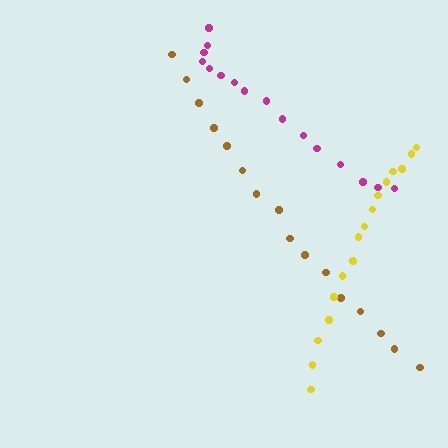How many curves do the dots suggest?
There are 3 distinct paths.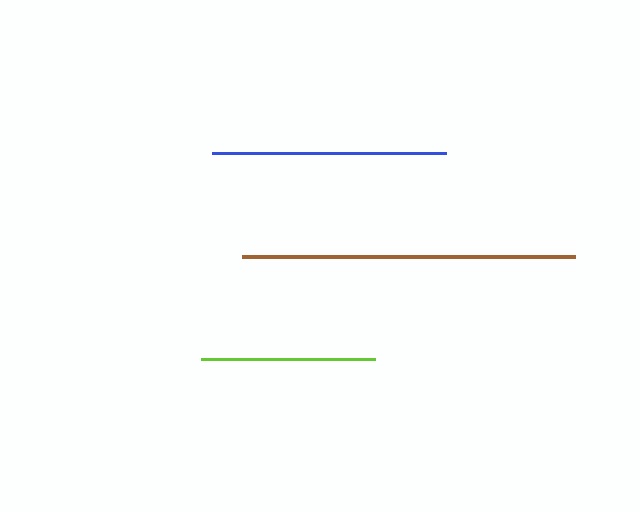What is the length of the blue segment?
The blue segment is approximately 234 pixels long.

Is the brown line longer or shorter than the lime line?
The brown line is longer than the lime line.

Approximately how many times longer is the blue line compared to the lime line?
The blue line is approximately 1.3 times the length of the lime line.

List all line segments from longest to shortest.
From longest to shortest: brown, blue, lime.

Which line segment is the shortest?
The lime line is the shortest at approximately 174 pixels.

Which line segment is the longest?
The brown line is the longest at approximately 334 pixels.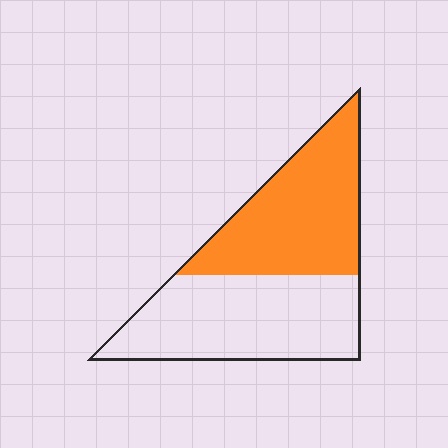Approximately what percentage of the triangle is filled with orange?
Approximately 45%.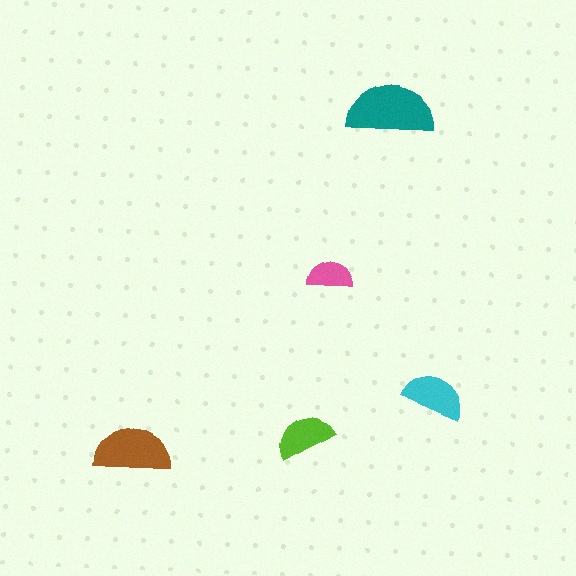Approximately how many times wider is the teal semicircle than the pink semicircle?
About 2 times wider.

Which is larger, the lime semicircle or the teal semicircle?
The teal one.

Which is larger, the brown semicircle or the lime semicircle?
The brown one.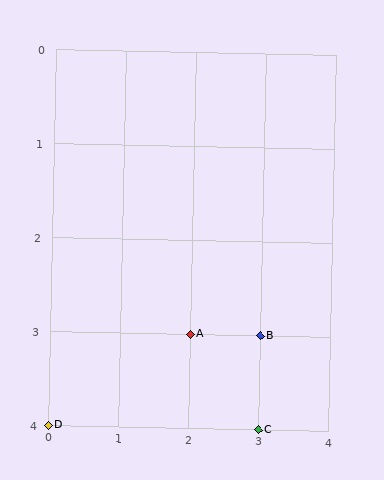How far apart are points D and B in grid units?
Points D and B are 3 columns and 1 row apart (about 3.2 grid units diagonally).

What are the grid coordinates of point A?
Point A is at grid coordinates (2, 3).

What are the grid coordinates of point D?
Point D is at grid coordinates (0, 4).